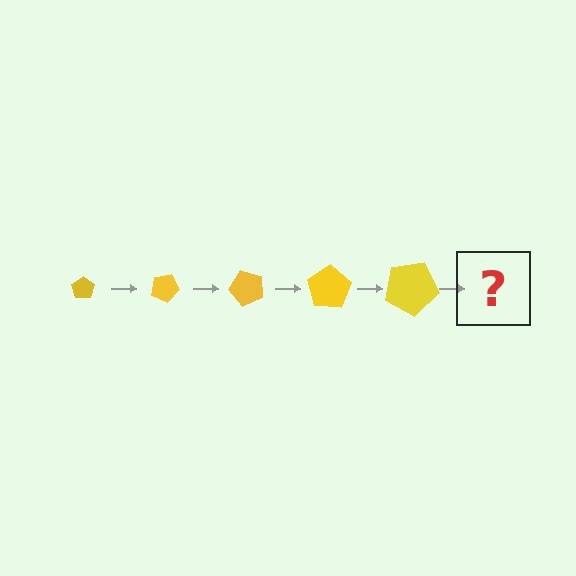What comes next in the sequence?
The next element should be a pentagon, larger than the previous one and rotated 125 degrees from the start.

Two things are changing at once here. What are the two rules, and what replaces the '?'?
The two rules are that the pentagon grows larger each step and it rotates 25 degrees each step. The '?' should be a pentagon, larger than the previous one and rotated 125 degrees from the start.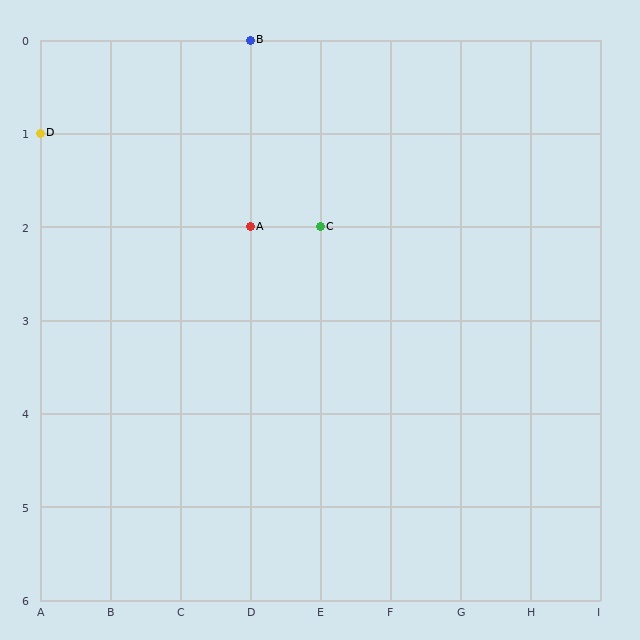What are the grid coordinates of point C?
Point C is at grid coordinates (E, 2).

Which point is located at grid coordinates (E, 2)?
Point C is at (E, 2).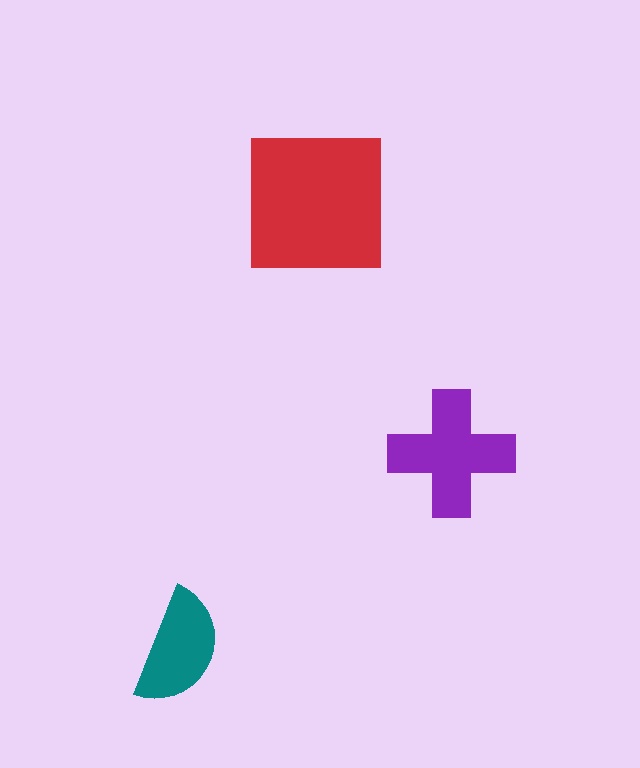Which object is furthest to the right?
The purple cross is rightmost.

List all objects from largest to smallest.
The red square, the purple cross, the teal semicircle.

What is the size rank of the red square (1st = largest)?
1st.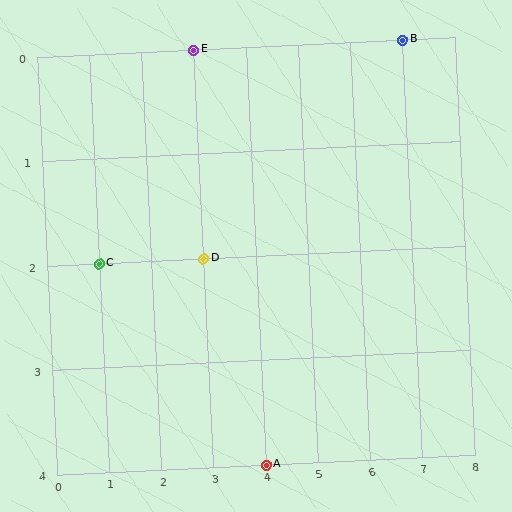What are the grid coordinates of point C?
Point C is at grid coordinates (1, 2).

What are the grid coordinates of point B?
Point B is at grid coordinates (7, 0).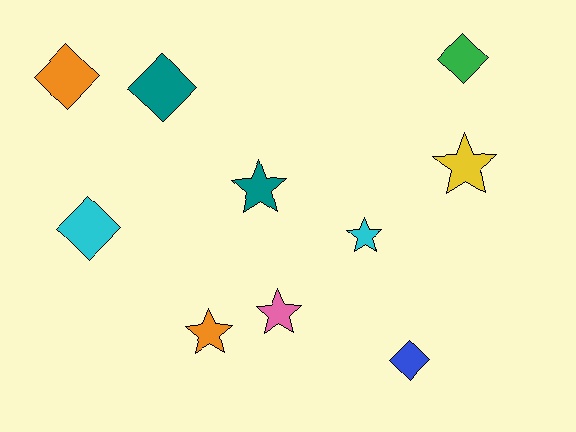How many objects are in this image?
There are 10 objects.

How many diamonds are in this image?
There are 5 diamonds.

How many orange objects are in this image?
There are 2 orange objects.